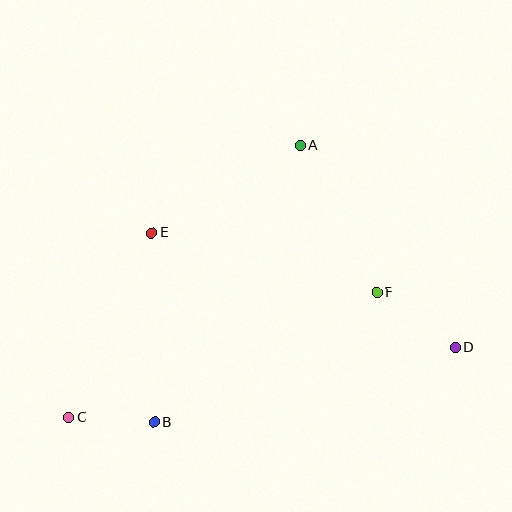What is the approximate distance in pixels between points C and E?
The distance between C and E is approximately 202 pixels.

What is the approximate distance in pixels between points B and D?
The distance between B and D is approximately 310 pixels.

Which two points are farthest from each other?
Points C and D are farthest from each other.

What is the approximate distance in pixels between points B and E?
The distance between B and E is approximately 190 pixels.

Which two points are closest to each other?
Points B and C are closest to each other.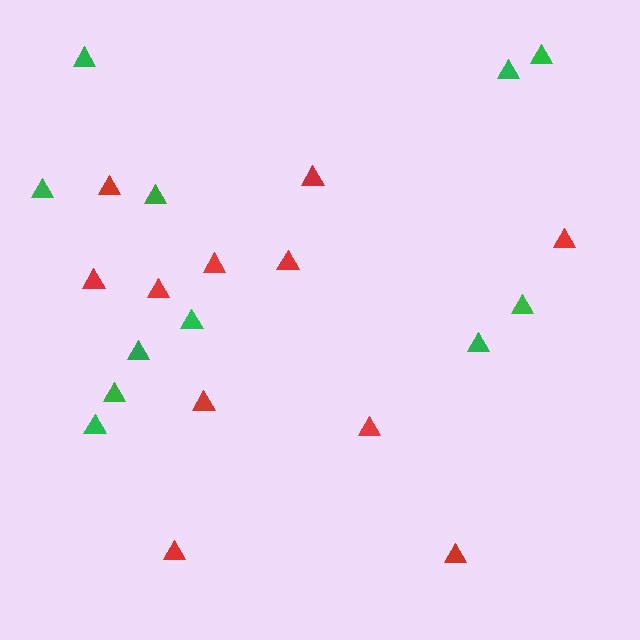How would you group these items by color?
There are 2 groups: one group of green triangles (11) and one group of red triangles (11).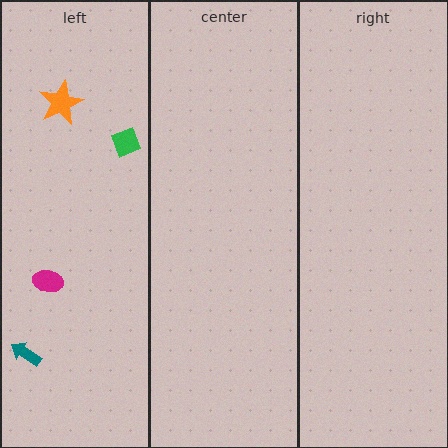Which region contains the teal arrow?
The left region.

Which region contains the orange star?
The left region.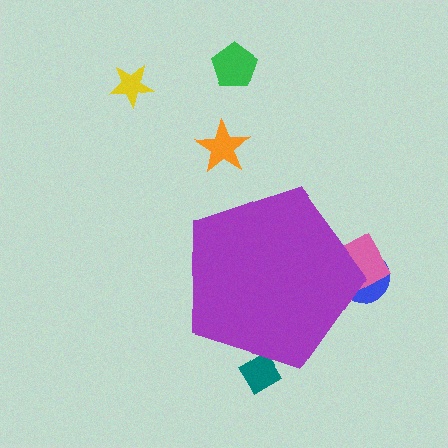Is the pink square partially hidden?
Yes, the pink square is partially hidden behind the purple pentagon.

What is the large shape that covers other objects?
A purple pentagon.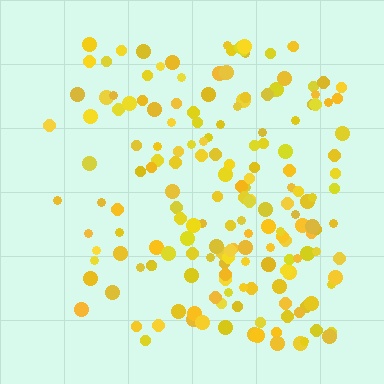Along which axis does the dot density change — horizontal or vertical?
Horizontal.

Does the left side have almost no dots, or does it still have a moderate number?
Still a moderate number, just noticeably fewer than the right.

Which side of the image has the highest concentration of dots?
The right.